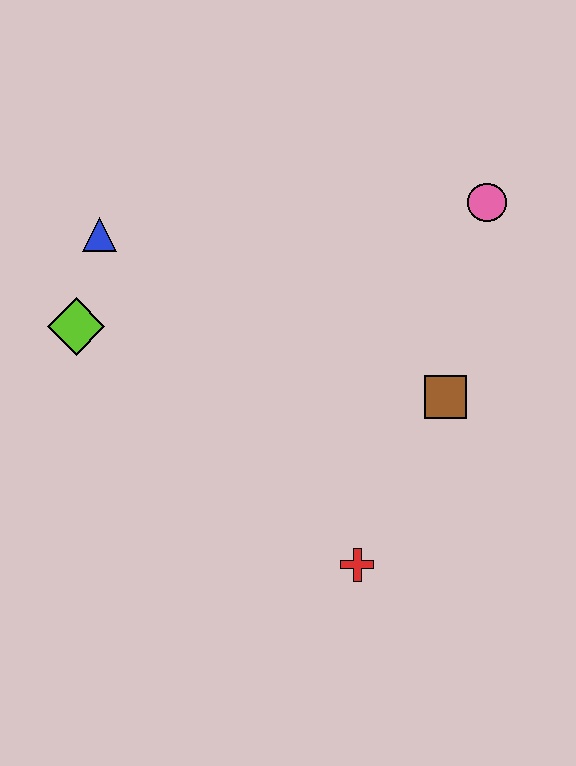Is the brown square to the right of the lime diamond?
Yes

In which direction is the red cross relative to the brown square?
The red cross is below the brown square.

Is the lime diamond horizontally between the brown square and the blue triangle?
No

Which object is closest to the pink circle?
The brown square is closest to the pink circle.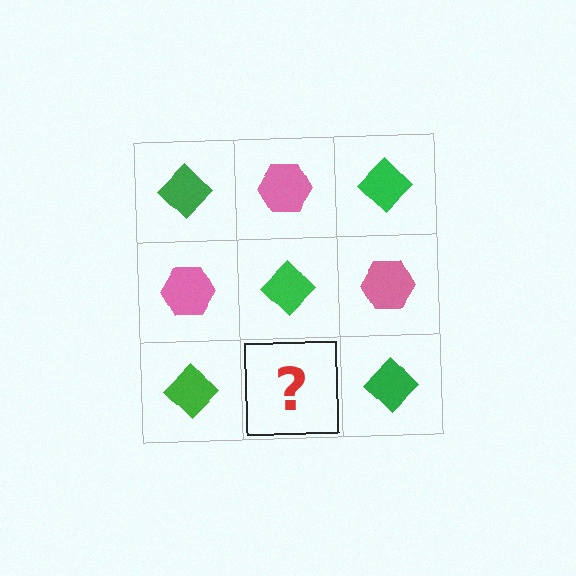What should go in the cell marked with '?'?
The missing cell should contain a pink hexagon.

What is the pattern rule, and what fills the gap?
The rule is that it alternates green diamond and pink hexagon in a checkerboard pattern. The gap should be filled with a pink hexagon.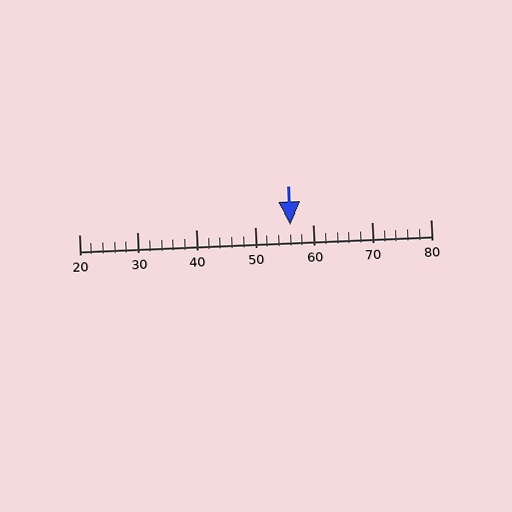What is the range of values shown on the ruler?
The ruler shows values from 20 to 80.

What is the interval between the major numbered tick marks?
The major tick marks are spaced 10 units apart.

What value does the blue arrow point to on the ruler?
The blue arrow points to approximately 56.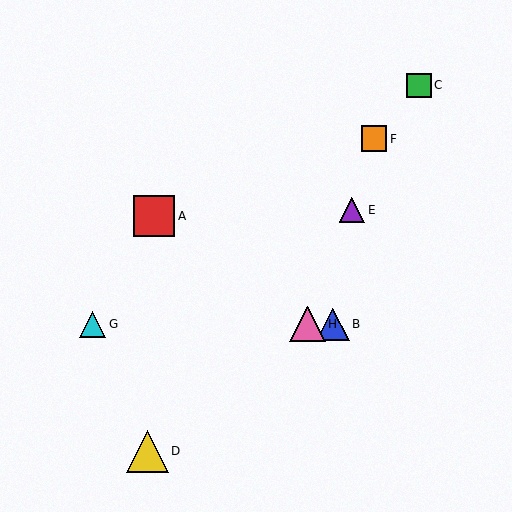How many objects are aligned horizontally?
3 objects (B, G, H) are aligned horizontally.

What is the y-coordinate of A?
Object A is at y≈216.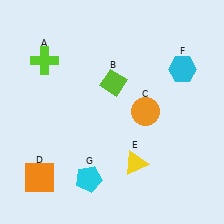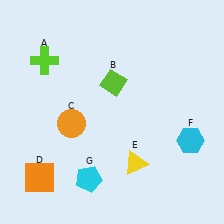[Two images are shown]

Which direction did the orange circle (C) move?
The orange circle (C) moved left.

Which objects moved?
The objects that moved are: the orange circle (C), the cyan hexagon (F).